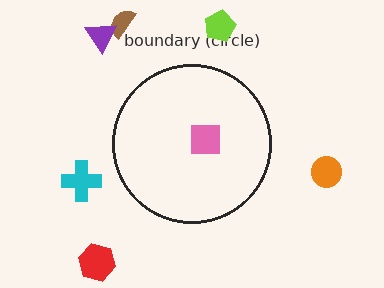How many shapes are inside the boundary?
1 inside, 6 outside.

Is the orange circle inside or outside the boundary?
Outside.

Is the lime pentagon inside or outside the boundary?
Outside.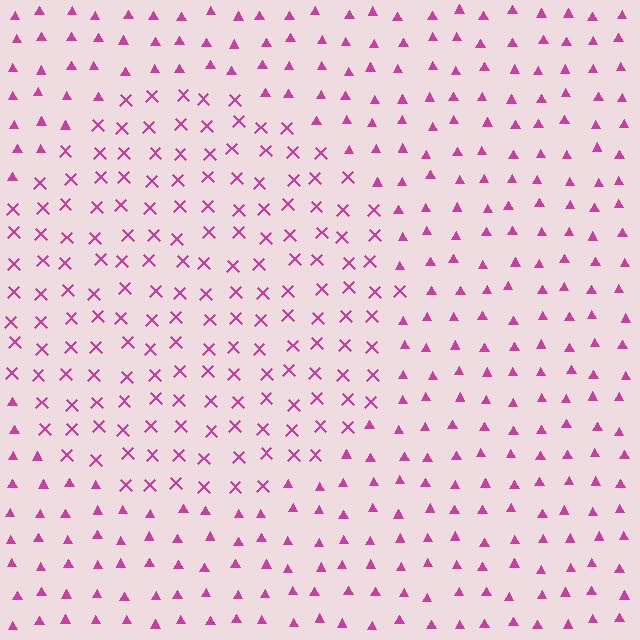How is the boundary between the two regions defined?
The boundary is defined by a change in element shape: X marks inside vs. triangles outside. All elements share the same color and spacing.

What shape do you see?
I see a circle.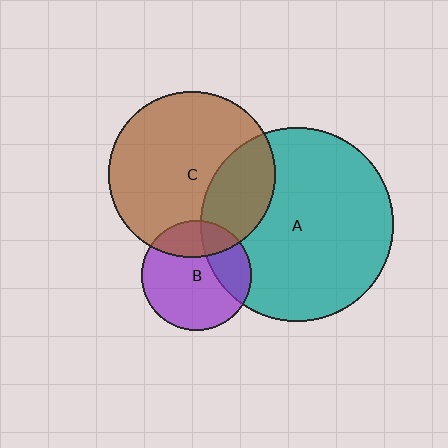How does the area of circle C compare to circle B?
Approximately 2.3 times.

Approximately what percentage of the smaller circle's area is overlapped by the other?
Approximately 25%.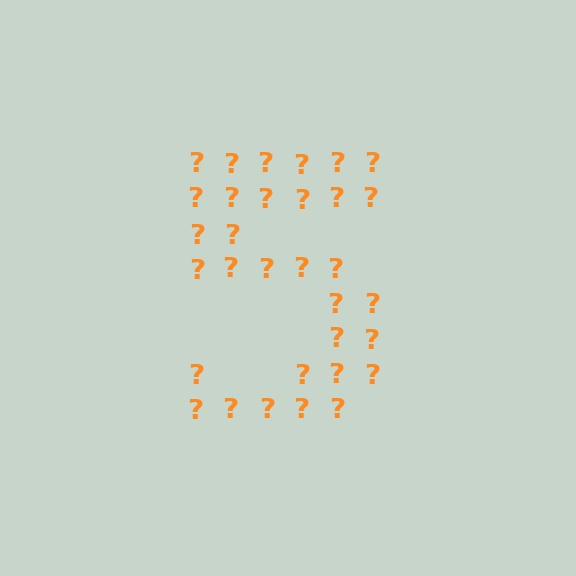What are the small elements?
The small elements are question marks.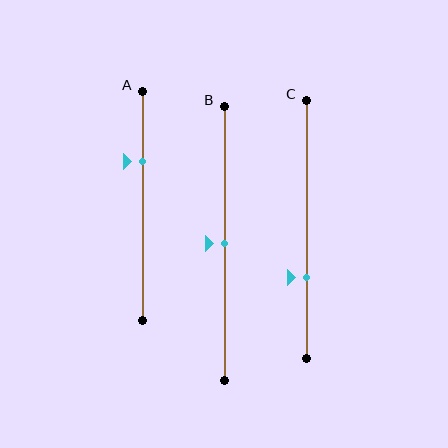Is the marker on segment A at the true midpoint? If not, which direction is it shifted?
No, the marker on segment A is shifted upward by about 19% of the segment length.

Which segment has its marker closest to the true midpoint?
Segment B has its marker closest to the true midpoint.